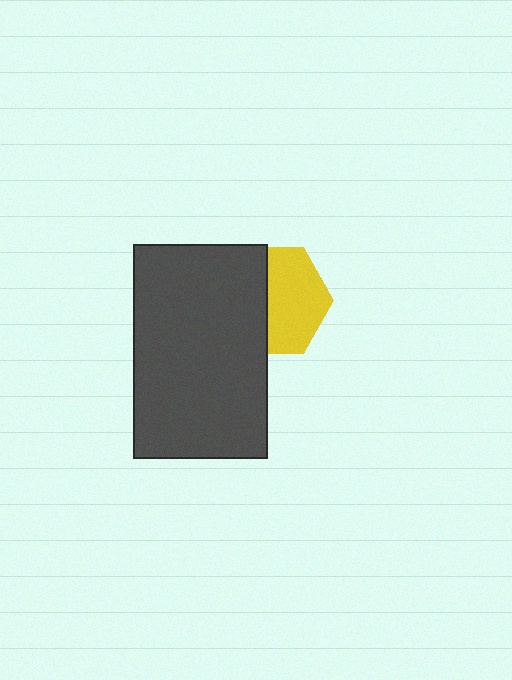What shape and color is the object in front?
The object in front is a dark gray rectangle.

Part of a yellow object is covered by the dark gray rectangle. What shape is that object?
It is a hexagon.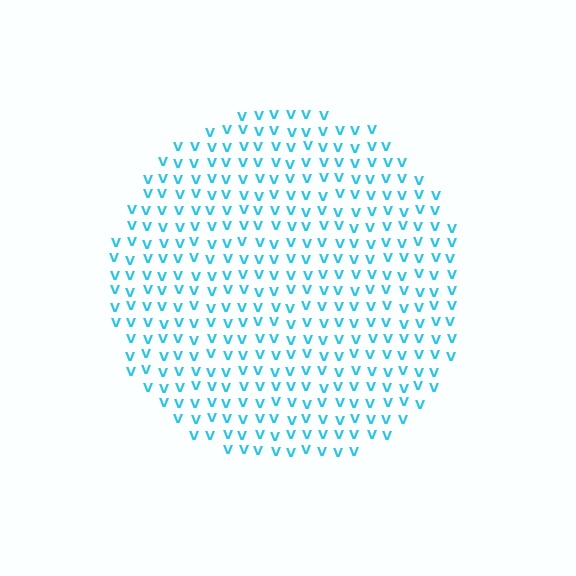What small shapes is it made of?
It is made of small letter V's.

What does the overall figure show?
The overall figure shows a circle.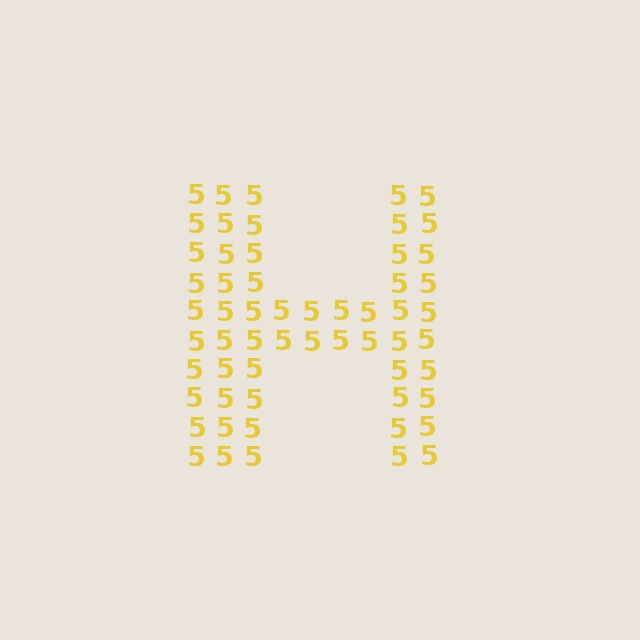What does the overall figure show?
The overall figure shows the letter H.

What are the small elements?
The small elements are digit 5's.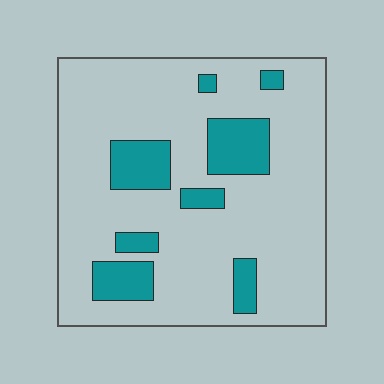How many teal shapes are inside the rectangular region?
8.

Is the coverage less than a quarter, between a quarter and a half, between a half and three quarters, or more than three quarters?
Less than a quarter.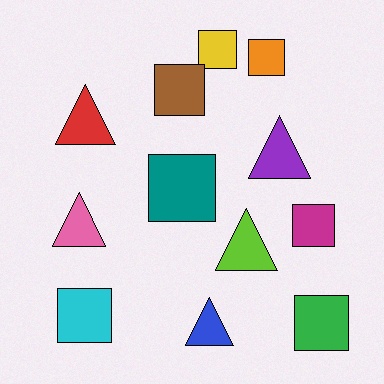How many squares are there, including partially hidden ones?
There are 7 squares.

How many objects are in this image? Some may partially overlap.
There are 12 objects.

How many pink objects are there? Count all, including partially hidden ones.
There is 1 pink object.